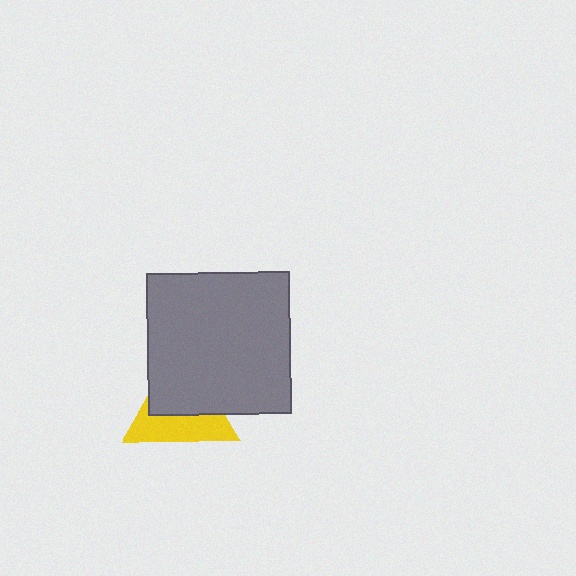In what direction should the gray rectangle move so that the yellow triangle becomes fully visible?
The gray rectangle should move toward the upper-right. That is the shortest direction to clear the overlap and leave the yellow triangle fully visible.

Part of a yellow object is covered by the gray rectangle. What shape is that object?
It is a triangle.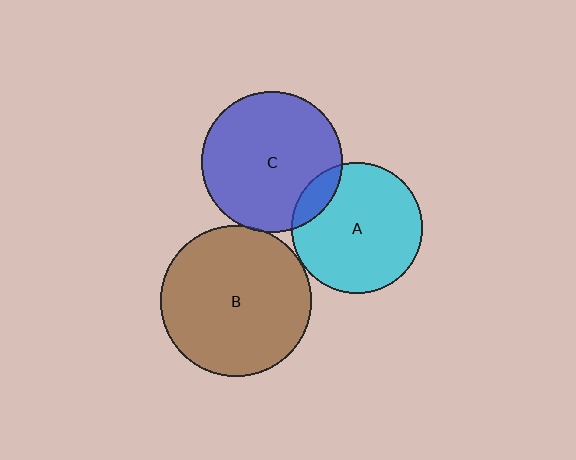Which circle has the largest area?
Circle B (brown).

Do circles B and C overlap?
Yes.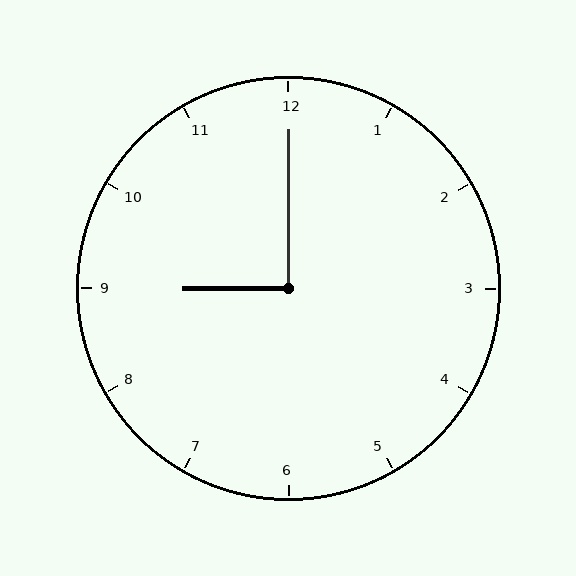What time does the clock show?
9:00.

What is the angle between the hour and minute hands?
Approximately 90 degrees.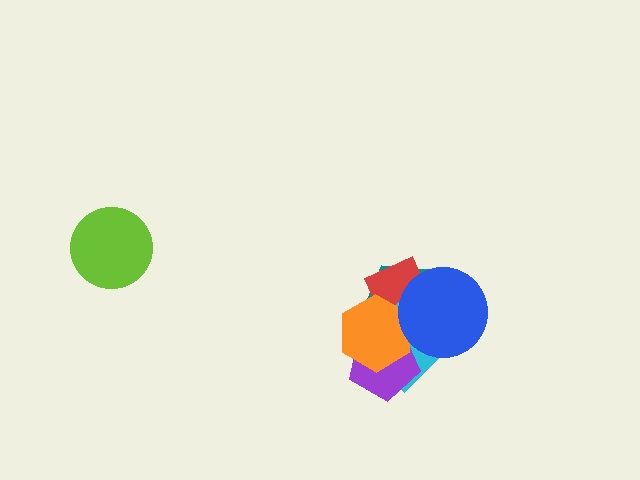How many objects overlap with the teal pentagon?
5 objects overlap with the teal pentagon.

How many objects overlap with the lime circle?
0 objects overlap with the lime circle.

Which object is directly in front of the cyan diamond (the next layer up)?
The purple pentagon is directly in front of the cyan diamond.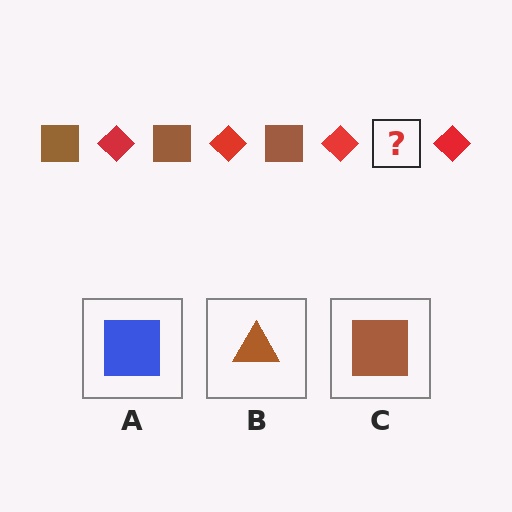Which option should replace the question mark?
Option C.